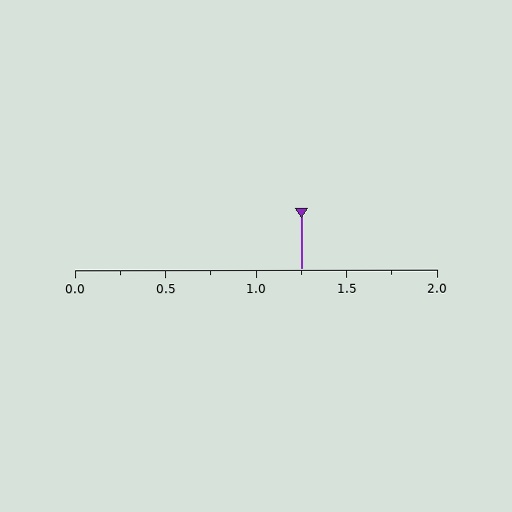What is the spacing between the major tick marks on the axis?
The major ticks are spaced 0.5 apart.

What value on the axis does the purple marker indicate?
The marker indicates approximately 1.25.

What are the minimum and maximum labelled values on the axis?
The axis runs from 0.0 to 2.0.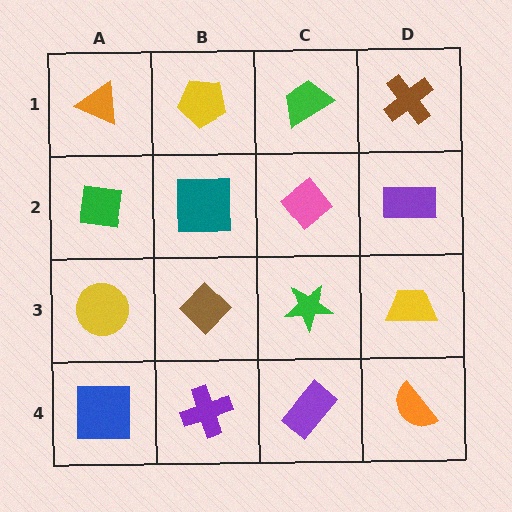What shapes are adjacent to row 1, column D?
A purple rectangle (row 2, column D), a green trapezoid (row 1, column C).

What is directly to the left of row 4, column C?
A purple cross.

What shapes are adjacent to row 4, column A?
A yellow circle (row 3, column A), a purple cross (row 4, column B).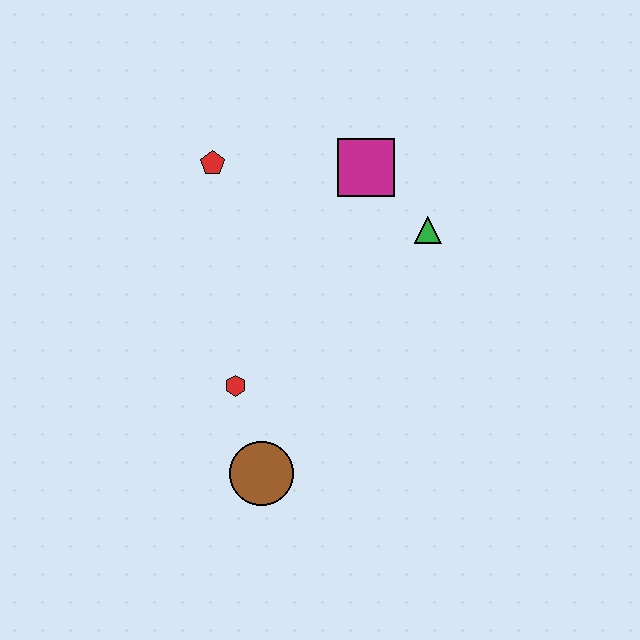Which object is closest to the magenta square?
The green triangle is closest to the magenta square.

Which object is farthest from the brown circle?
The magenta square is farthest from the brown circle.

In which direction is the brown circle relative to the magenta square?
The brown circle is below the magenta square.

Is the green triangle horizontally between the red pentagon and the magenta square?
No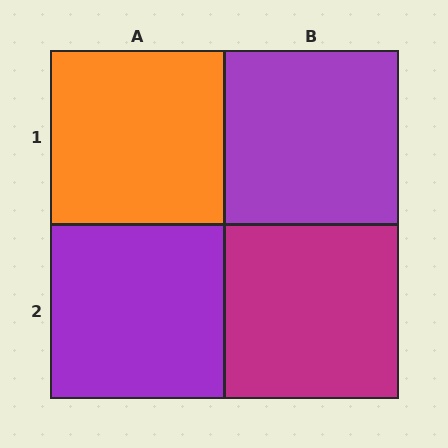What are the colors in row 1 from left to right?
Orange, purple.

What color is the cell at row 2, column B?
Magenta.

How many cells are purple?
2 cells are purple.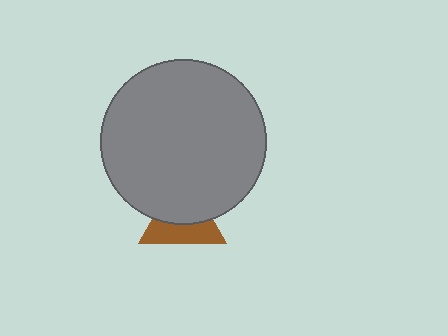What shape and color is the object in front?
The object in front is a gray circle.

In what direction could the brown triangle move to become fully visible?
The brown triangle could move down. That would shift it out from behind the gray circle entirely.